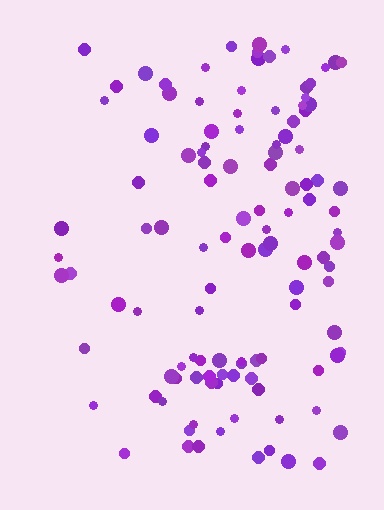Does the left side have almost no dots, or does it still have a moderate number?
Still a moderate number, just noticeably fewer than the right.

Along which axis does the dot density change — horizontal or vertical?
Horizontal.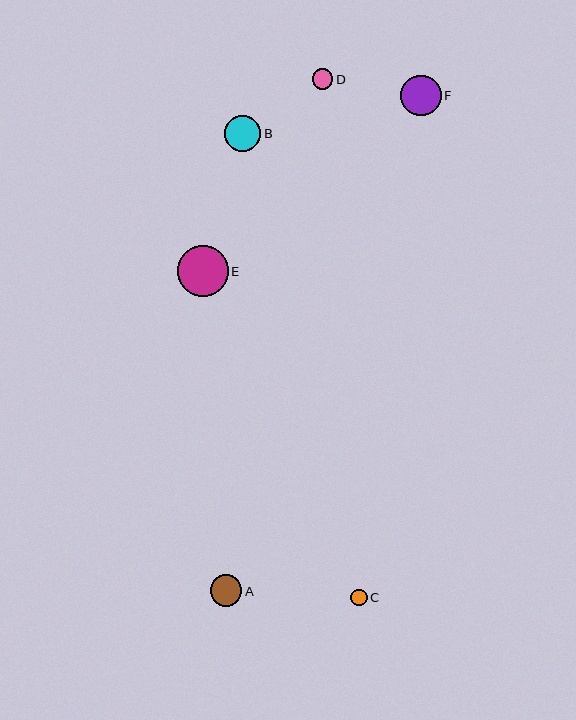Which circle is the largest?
Circle E is the largest with a size of approximately 50 pixels.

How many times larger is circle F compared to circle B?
Circle F is approximately 1.1 times the size of circle B.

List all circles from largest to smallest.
From largest to smallest: E, F, B, A, D, C.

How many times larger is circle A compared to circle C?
Circle A is approximately 1.9 times the size of circle C.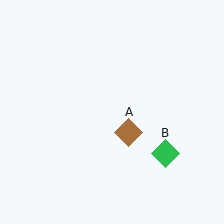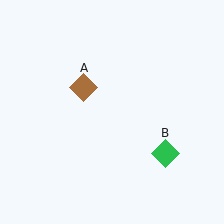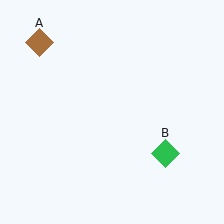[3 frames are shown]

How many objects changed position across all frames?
1 object changed position: brown diamond (object A).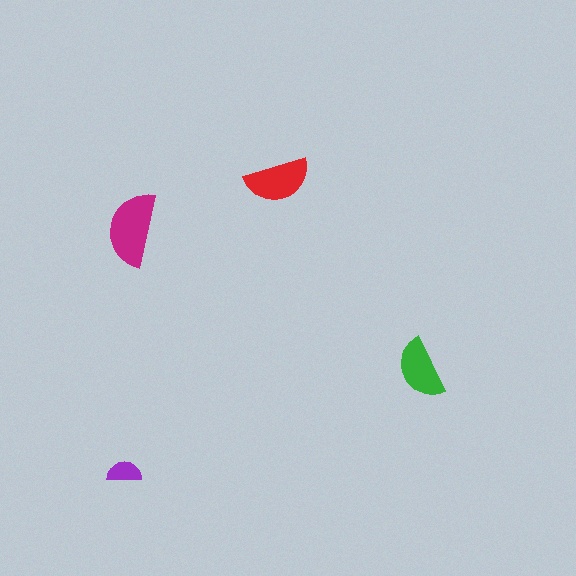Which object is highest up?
The red semicircle is topmost.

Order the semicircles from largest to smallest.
the magenta one, the red one, the green one, the purple one.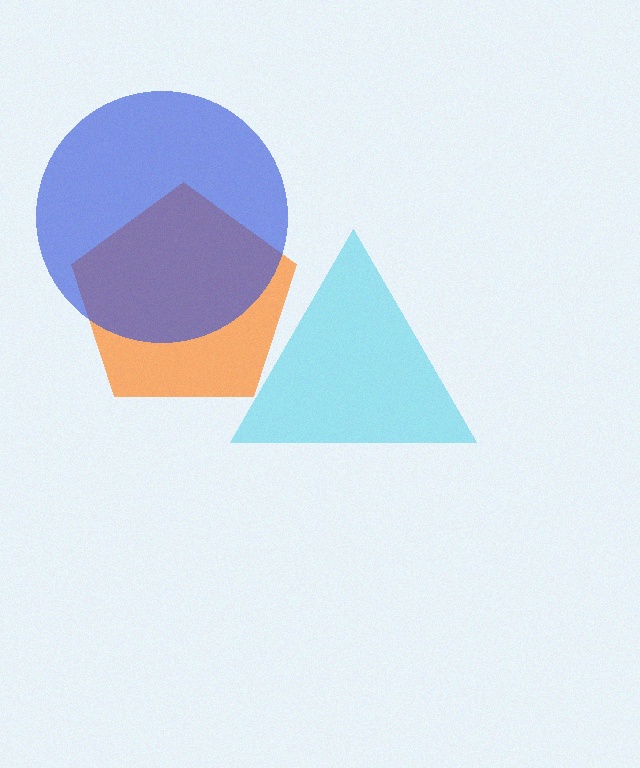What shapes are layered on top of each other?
The layered shapes are: an orange pentagon, a blue circle, a cyan triangle.